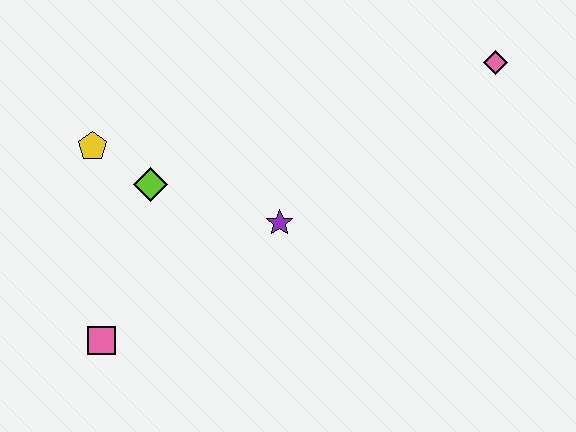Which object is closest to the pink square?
The lime diamond is closest to the pink square.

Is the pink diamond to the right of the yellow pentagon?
Yes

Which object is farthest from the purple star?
The pink diamond is farthest from the purple star.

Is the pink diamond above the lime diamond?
Yes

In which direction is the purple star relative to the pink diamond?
The purple star is to the left of the pink diamond.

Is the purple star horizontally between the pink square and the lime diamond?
No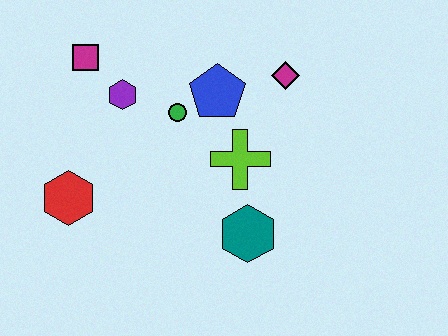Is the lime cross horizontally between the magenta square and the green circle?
No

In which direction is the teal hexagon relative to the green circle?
The teal hexagon is below the green circle.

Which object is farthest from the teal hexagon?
The magenta square is farthest from the teal hexagon.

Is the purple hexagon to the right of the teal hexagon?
No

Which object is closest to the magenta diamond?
The blue pentagon is closest to the magenta diamond.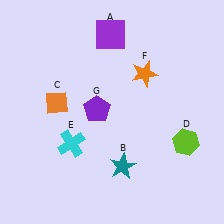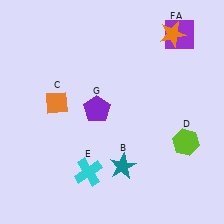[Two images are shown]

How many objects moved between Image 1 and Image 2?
3 objects moved between the two images.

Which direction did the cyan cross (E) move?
The cyan cross (E) moved down.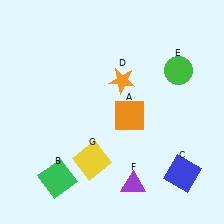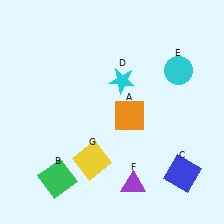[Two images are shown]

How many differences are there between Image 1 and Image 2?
There are 2 differences between the two images.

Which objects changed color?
D changed from orange to cyan. E changed from green to cyan.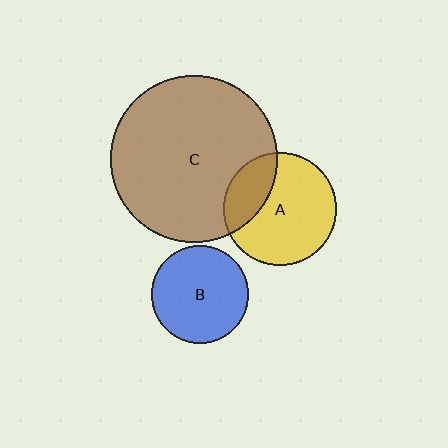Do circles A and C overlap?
Yes.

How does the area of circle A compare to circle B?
Approximately 1.4 times.